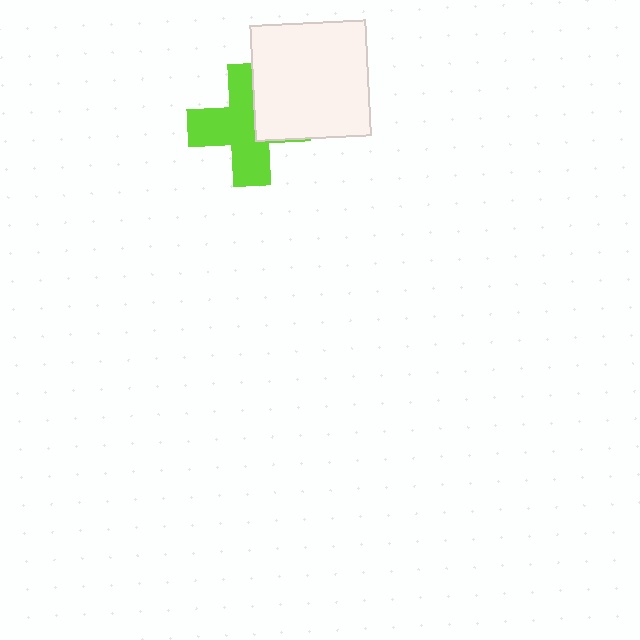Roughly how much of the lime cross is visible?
Most of it is visible (roughly 67%).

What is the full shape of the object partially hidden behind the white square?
The partially hidden object is a lime cross.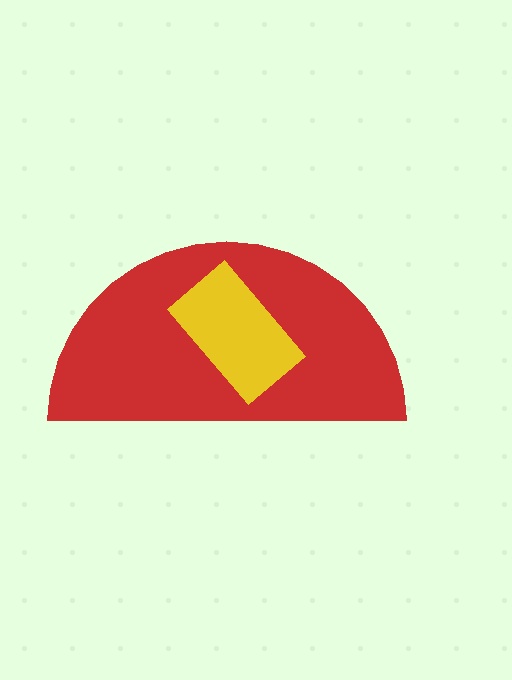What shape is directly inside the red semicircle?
The yellow rectangle.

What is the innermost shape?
The yellow rectangle.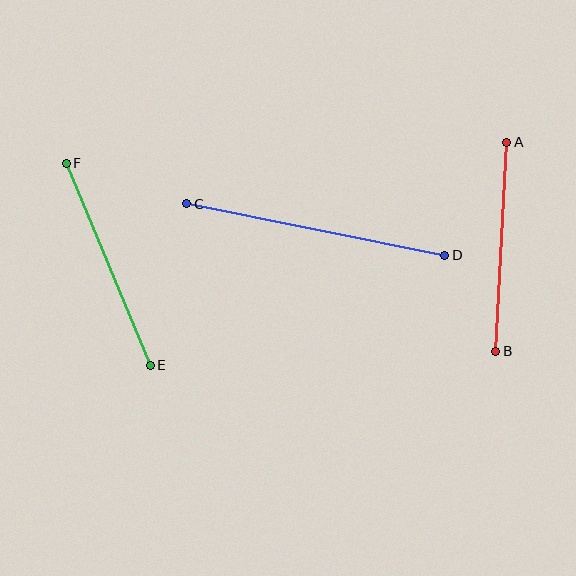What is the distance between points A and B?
The distance is approximately 209 pixels.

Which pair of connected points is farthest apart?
Points C and D are farthest apart.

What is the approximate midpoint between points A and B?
The midpoint is at approximately (501, 247) pixels.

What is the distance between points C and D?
The distance is approximately 263 pixels.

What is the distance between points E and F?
The distance is approximately 219 pixels.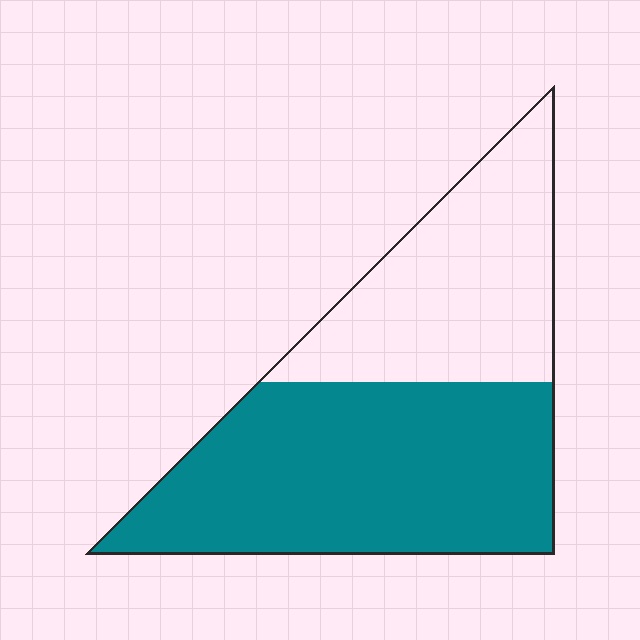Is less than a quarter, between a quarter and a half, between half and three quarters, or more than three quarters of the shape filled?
Between half and three quarters.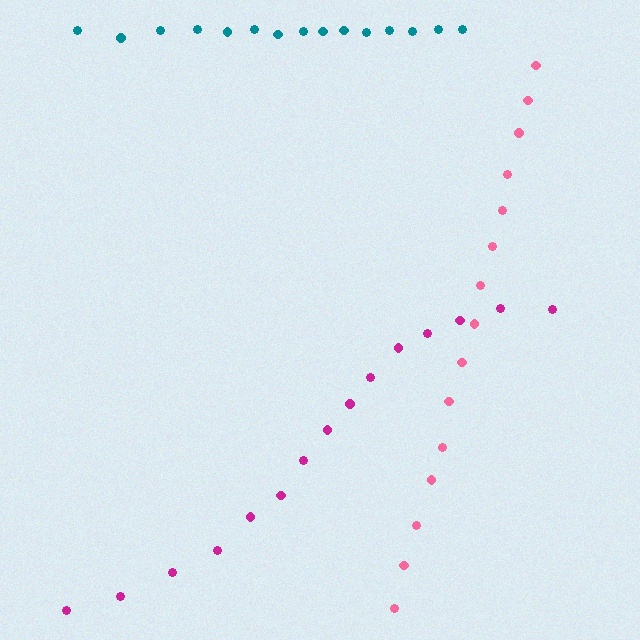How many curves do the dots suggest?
There are 3 distinct paths.